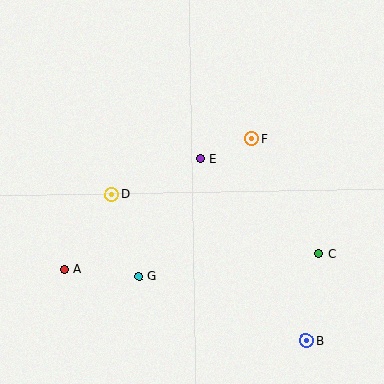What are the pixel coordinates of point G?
Point G is at (139, 276).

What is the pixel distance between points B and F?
The distance between B and F is 209 pixels.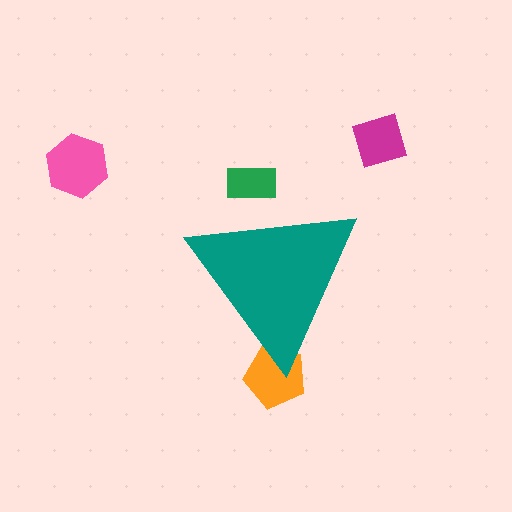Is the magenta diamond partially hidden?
No, the magenta diamond is fully visible.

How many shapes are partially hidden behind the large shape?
2 shapes are partially hidden.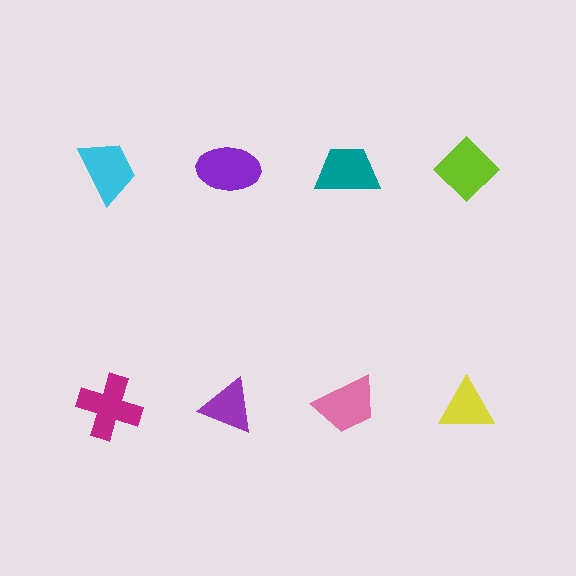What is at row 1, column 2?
A purple ellipse.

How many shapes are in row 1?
4 shapes.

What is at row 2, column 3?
A pink trapezoid.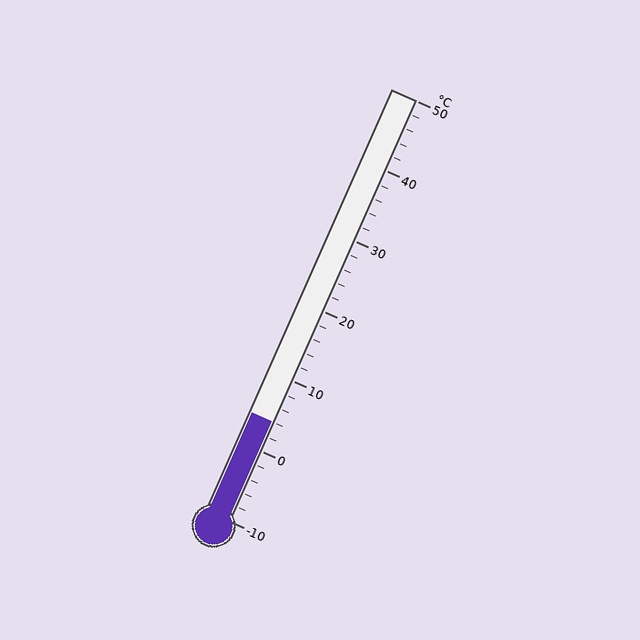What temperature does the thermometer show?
The thermometer shows approximately 4°C.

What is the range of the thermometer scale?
The thermometer scale ranges from -10°C to 50°C.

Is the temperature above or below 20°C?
The temperature is below 20°C.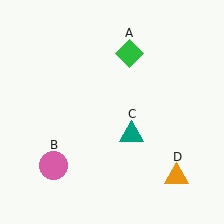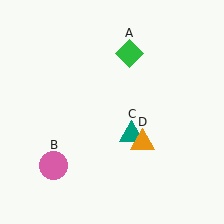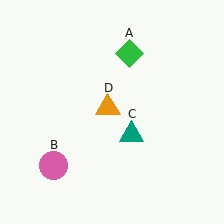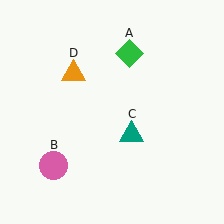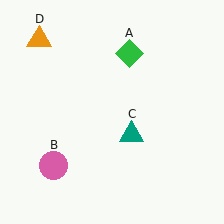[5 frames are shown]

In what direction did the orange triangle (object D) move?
The orange triangle (object D) moved up and to the left.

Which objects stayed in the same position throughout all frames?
Green diamond (object A) and pink circle (object B) and teal triangle (object C) remained stationary.